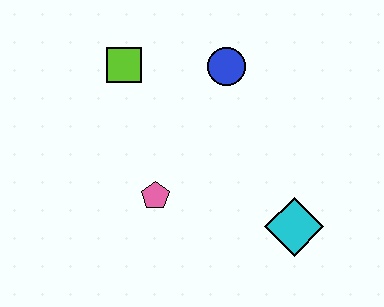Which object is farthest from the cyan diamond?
The lime square is farthest from the cyan diamond.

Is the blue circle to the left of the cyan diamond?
Yes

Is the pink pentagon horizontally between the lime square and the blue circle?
Yes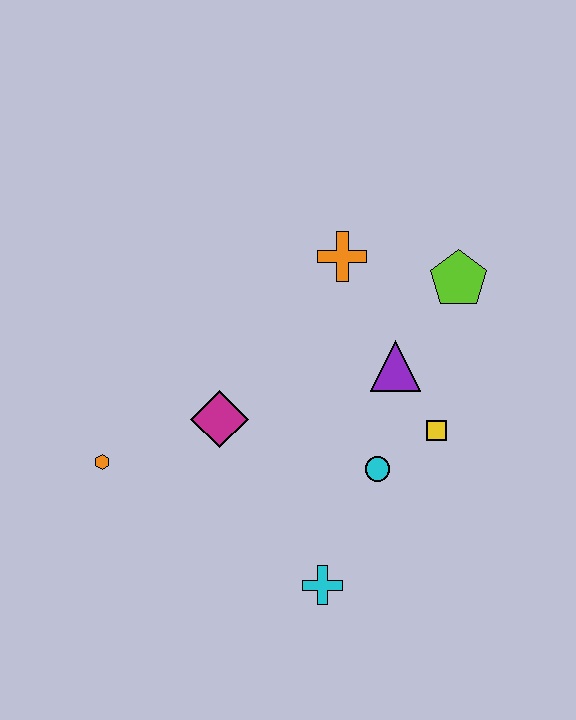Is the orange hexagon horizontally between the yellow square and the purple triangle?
No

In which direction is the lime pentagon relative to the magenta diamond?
The lime pentagon is to the right of the magenta diamond.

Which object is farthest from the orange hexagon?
The lime pentagon is farthest from the orange hexagon.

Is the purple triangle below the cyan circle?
No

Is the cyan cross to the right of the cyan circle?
No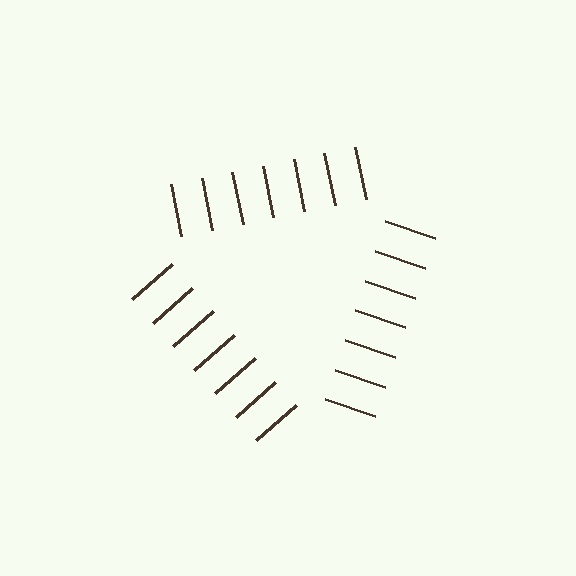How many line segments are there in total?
21 — 7 along each of the 3 edges.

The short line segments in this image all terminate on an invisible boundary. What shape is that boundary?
An illusory triangle — the line segments terminate on its edges but no continuous stroke is drawn.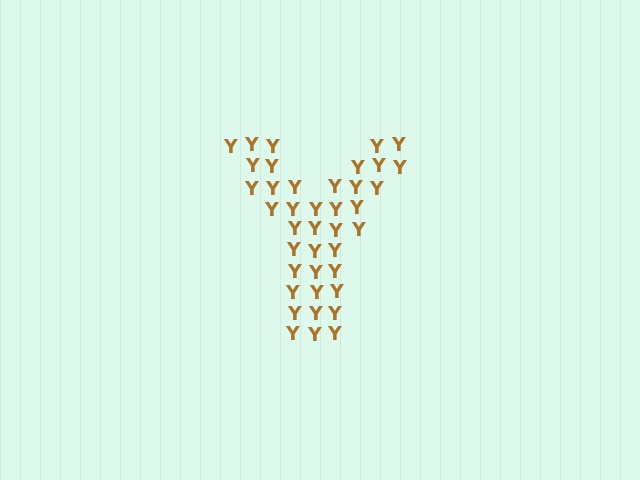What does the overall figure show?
The overall figure shows the letter Y.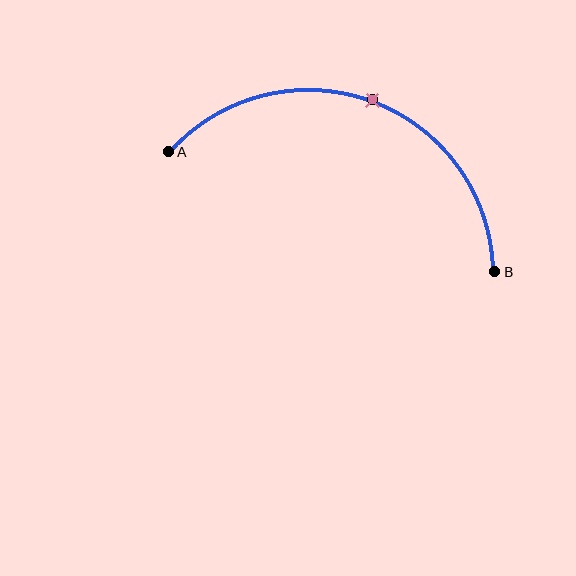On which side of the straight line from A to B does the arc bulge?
The arc bulges above the straight line connecting A and B.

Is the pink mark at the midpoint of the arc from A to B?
Yes. The pink mark lies on the arc at equal arc-length from both A and B — it is the arc midpoint.